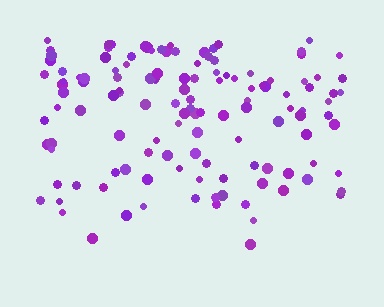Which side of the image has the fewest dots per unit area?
The bottom.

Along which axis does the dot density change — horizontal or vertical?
Vertical.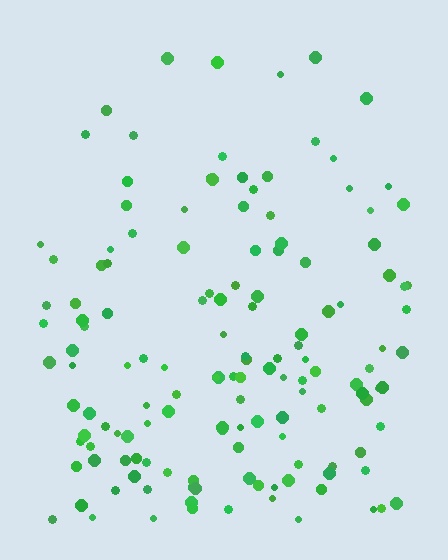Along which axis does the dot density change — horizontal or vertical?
Vertical.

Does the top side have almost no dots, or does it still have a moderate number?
Still a moderate number, just noticeably fewer than the bottom.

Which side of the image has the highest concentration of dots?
The bottom.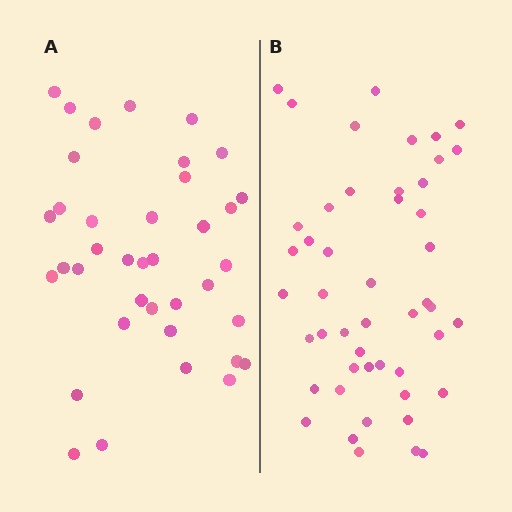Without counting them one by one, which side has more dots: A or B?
Region B (the right region) has more dots.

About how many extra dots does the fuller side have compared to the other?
Region B has roughly 10 or so more dots than region A.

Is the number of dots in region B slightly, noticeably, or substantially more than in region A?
Region B has noticeably more, but not dramatically so. The ratio is roughly 1.3 to 1.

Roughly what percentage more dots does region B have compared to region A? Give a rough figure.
About 25% more.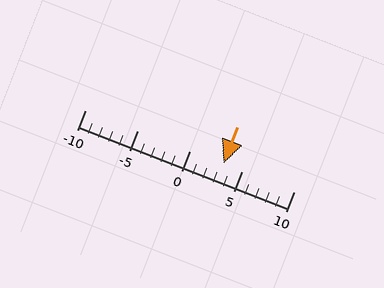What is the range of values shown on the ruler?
The ruler shows values from -10 to 10.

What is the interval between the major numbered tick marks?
The major tick marks are spaced 5 units apart.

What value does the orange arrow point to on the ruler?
The orange arrow points to approximately 3.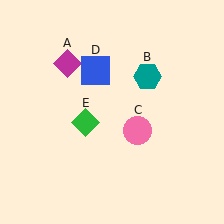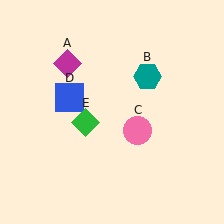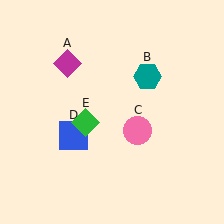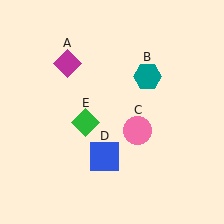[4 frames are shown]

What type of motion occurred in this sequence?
The blue square (object D) rotated counterclockwise around the center of the scene.